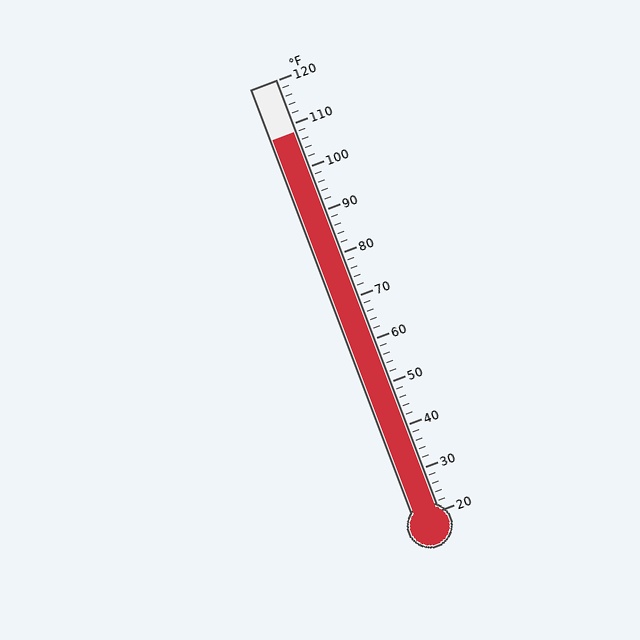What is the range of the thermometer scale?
The thermometer scale ranges from 20°F to 120°F.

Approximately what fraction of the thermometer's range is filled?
The thermometer is filled to approximately 90% of its range.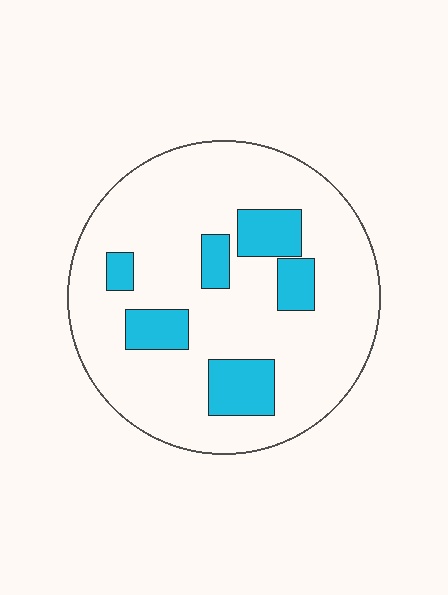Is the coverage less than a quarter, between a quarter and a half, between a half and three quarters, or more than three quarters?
Less than a quarter.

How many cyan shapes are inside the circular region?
6.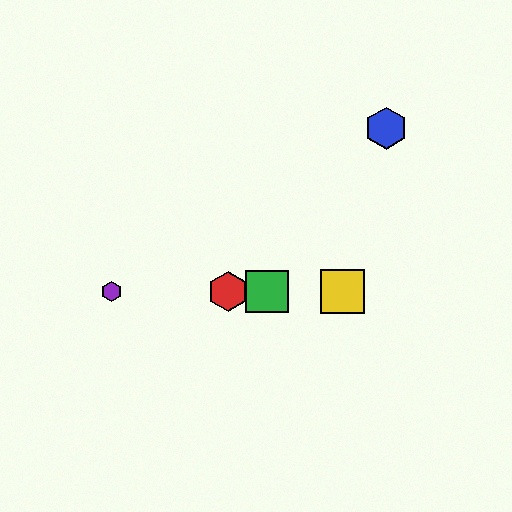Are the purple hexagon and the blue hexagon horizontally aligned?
No, the purple hexagon is at y≈292 and the blue hexagon is at y≈128.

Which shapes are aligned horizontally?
The red hexagon, the green square, the yellow square, the purple hexagon are aligned horizontally.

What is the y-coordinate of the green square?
The green square is at y≈292.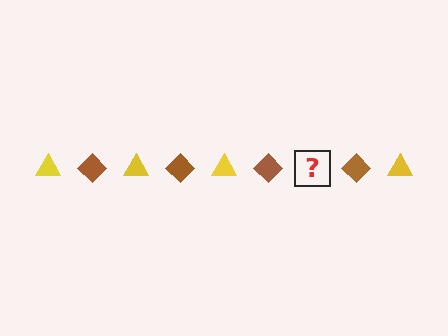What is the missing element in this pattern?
The missing element is a yellow triangle.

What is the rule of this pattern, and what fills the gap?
The rule is that the pattern alternates between yellow triangle and brown diamond. The gap should be filled with a yellow triangle.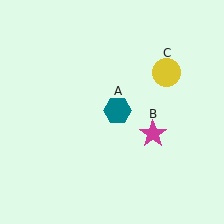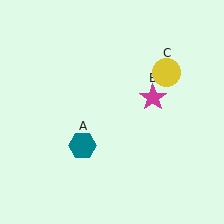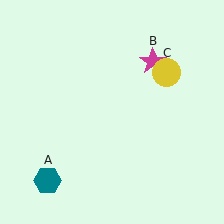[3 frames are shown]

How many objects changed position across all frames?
2 objects changed position: teal hexagon (object A), magenta star (object B).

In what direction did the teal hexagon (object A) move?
The teal hexagon (object A) moved down and to the left.